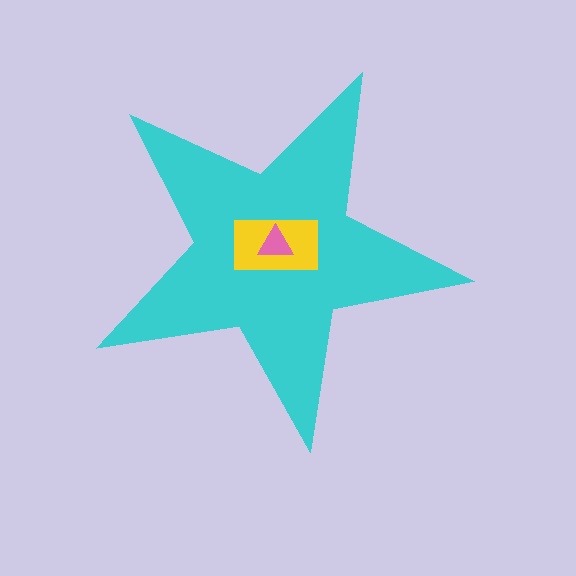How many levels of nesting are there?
3.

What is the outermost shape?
The cyan star.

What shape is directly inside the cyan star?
The yellow rectangle.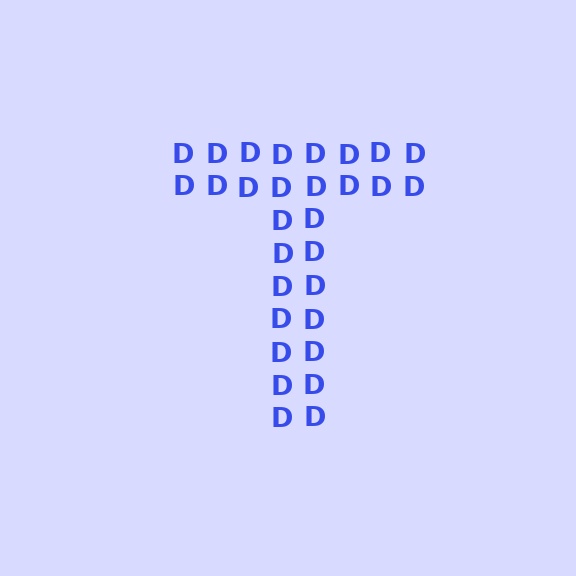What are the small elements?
The small elements are letter D's.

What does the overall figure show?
The overall figure shows the letter T.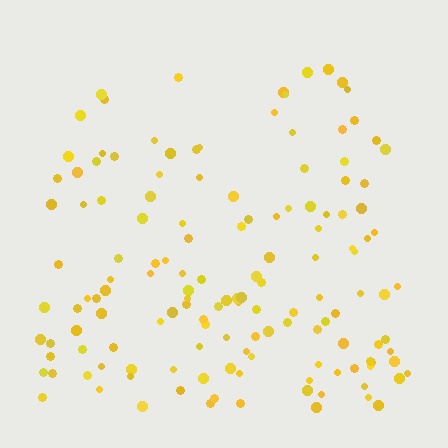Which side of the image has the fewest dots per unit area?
The top.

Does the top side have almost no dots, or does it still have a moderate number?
Still a moderate number, just noticeably fewer than the bottom.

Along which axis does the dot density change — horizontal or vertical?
Vertical.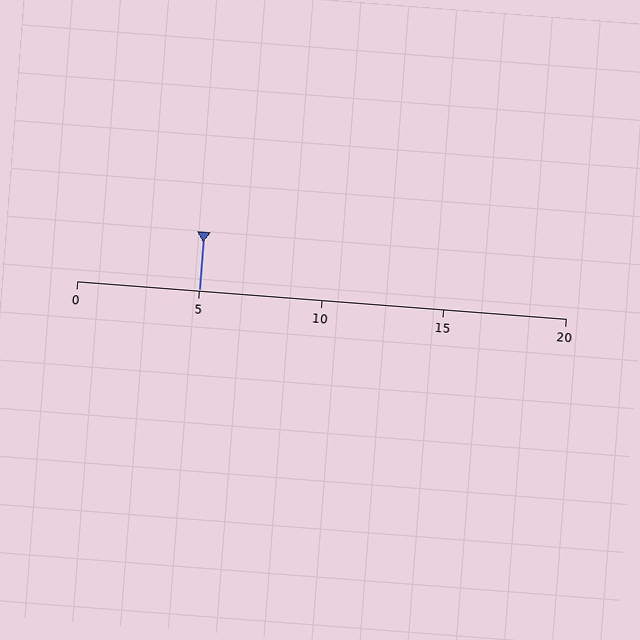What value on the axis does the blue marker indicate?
The marker indicates approximately 5.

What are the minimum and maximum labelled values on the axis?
The axis runs from 0 to 20.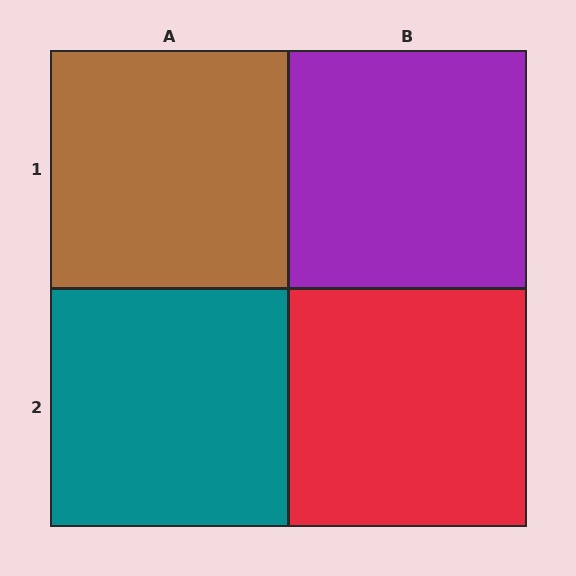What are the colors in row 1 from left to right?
Brown, purple.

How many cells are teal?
1 cell is teal.